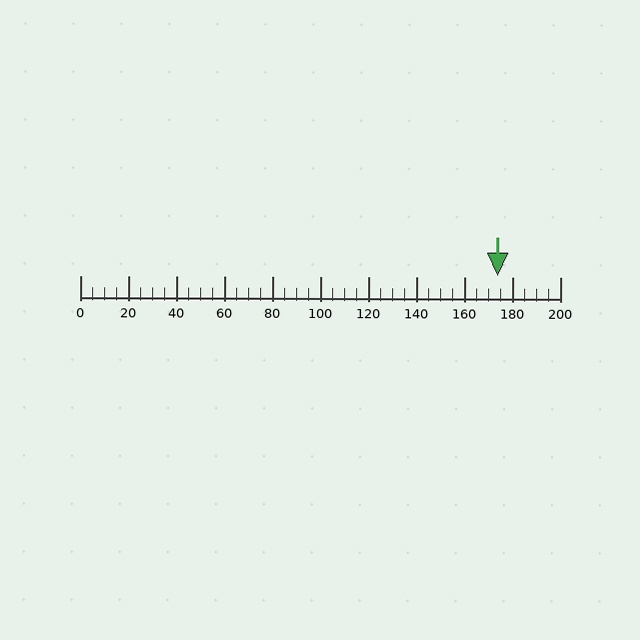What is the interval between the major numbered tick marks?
The major tick marks are spaced 20 units apart.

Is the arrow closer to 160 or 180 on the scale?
The arrow is closer to 180.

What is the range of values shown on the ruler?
The ruler shows values from 0 to 200.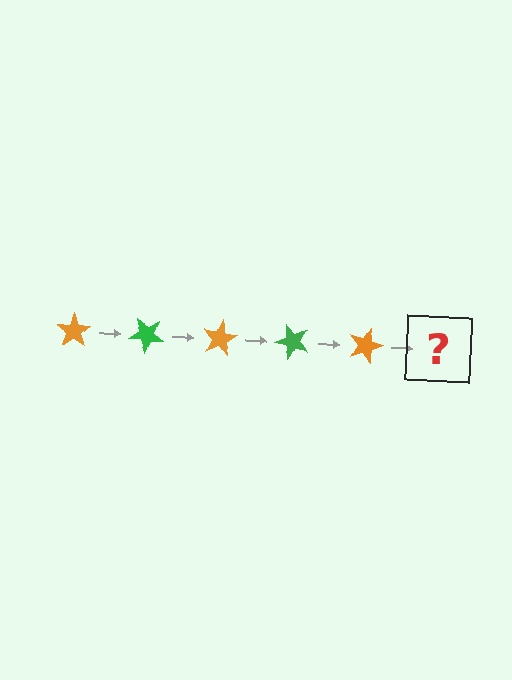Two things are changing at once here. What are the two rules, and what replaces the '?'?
The two rules are that it rotates 40 degrees each step and the color cycles through orange and green. The '?' should be a green star, rotated 200 degrees from the start.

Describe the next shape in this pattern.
It should be a green star, rotated 200 degrees from the start.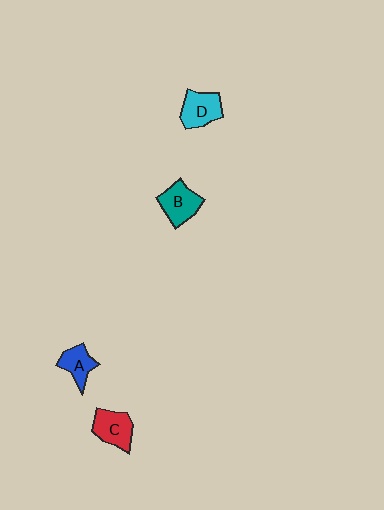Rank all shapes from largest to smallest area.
From largest to smallest: B (teal), D (cyan), C (red), A (blue).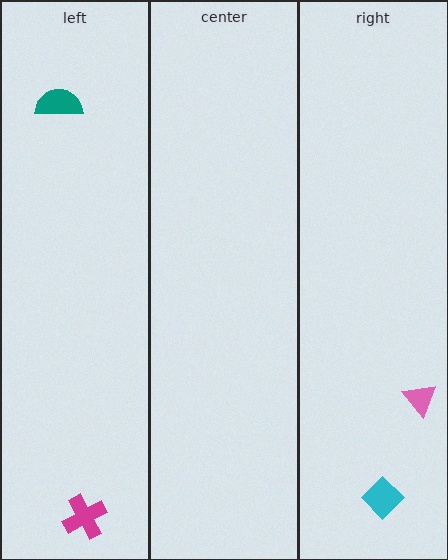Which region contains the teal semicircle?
The left region.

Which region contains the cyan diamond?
The right region.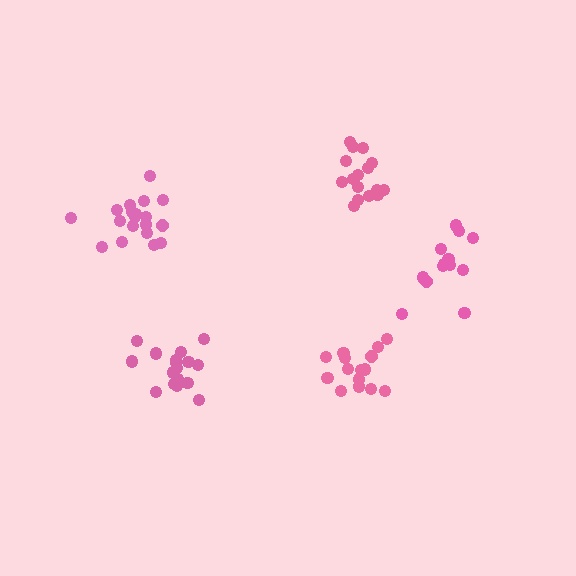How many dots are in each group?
Group 1: 16 dots, Group 2: 18 dots, Group 3: 19 dots, Group 4: 14 dots, Group 5: 15 dots (82 total).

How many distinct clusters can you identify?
There are 5 distinct clusters.